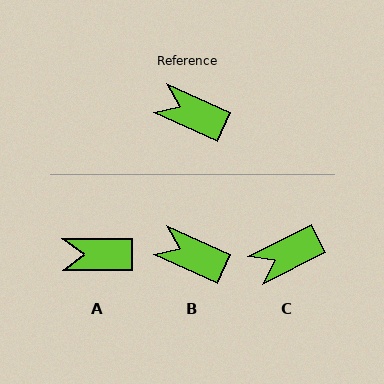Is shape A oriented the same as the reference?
No, it is off by about 25 degrees.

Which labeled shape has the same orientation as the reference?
B.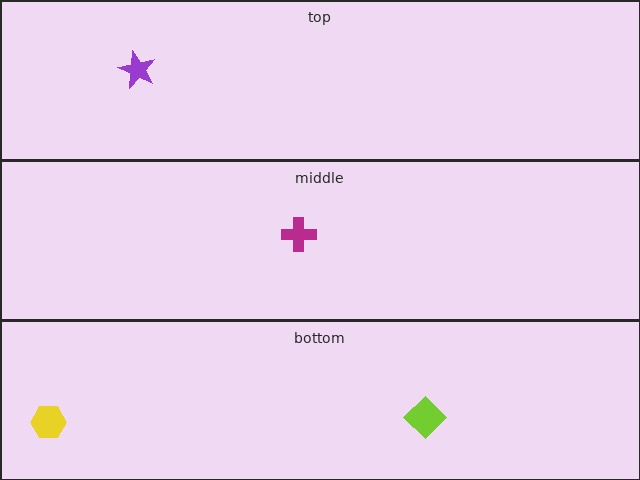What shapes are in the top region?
The purple star.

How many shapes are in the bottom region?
2.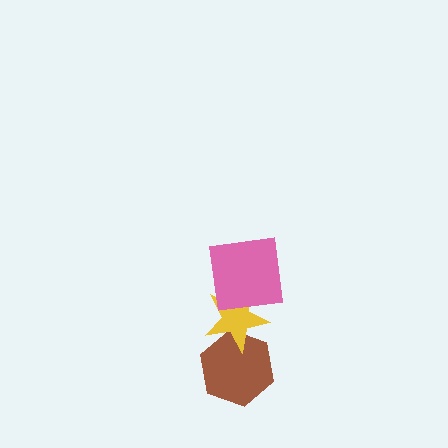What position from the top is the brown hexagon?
The brown hexagon is 3rd from the top.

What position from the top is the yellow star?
The yellow star is 2nd from the top.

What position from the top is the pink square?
The pink square is 1st from the top.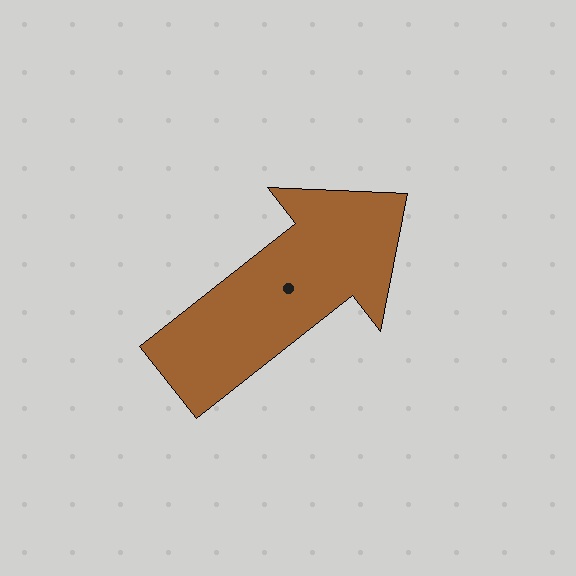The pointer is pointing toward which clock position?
Roughly 2 o'clock.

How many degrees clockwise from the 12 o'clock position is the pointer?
Approximately 52 degrees.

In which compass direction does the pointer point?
Northeast.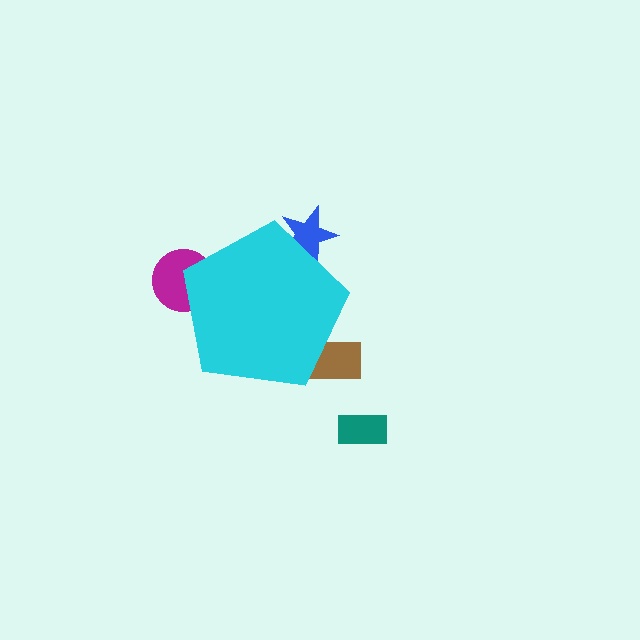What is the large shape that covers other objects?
A cyan pentagon.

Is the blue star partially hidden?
Yes, the blue star is partially hidden behind the cyan pentagon.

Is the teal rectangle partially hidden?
No, the teal rectangle is fully visible.